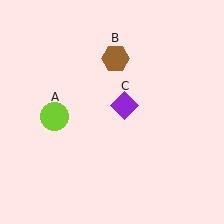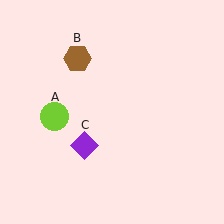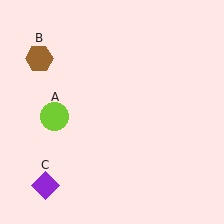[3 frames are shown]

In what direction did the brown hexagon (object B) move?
The brown hexagon (object B) moved left.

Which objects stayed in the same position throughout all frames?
Lime circle (object A) remained stationary.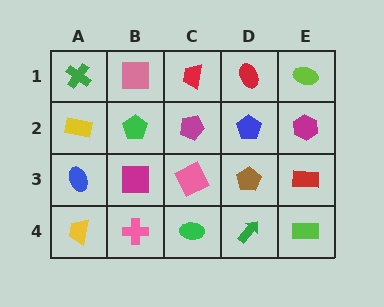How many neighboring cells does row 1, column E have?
2.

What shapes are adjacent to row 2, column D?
A red ellipse (row 1, column D), a brown pentagon (row 3, column D), a magenta pentagon (row 2, column C), a magenta hexagon (row 2, column E).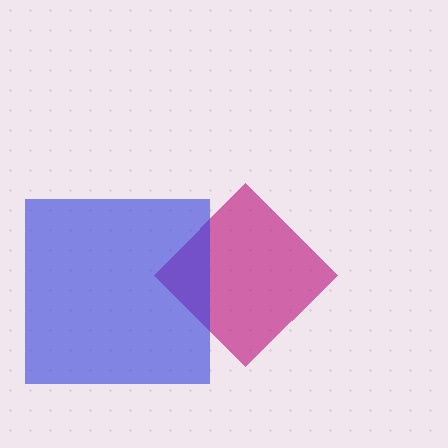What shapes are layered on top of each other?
The layered shapes are: a magenta diamond, a blue square.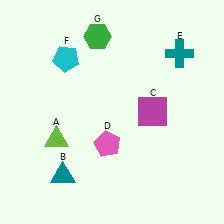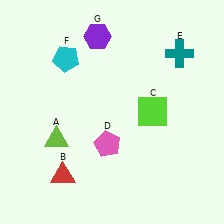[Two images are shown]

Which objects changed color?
B changed from teal to red. C changed from magenta to lime. G changed from green to purple.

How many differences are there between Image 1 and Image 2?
There are 3 differences between the two images.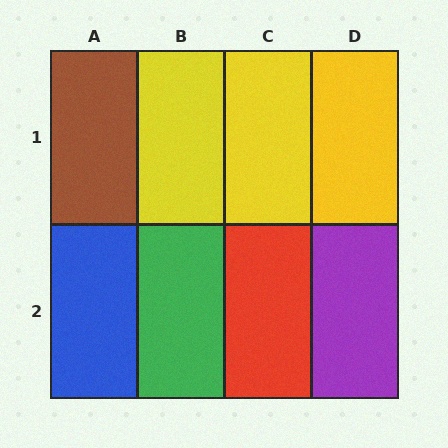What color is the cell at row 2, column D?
Purple.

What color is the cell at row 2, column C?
Red.